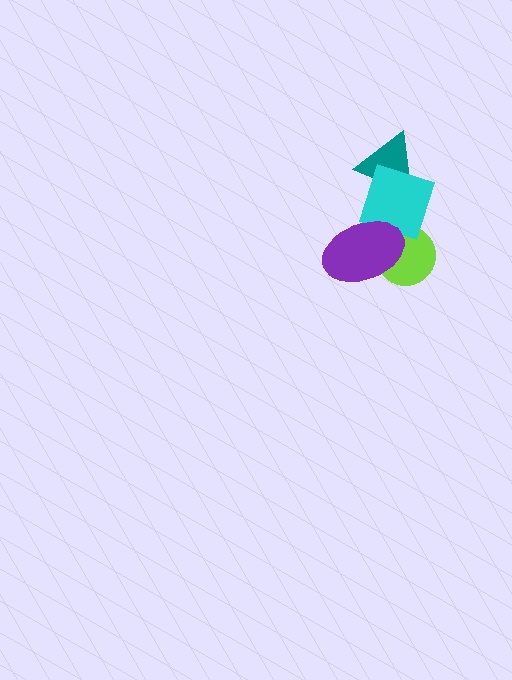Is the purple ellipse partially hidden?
No, no other shape covers it.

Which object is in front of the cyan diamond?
The purple ellipse is in front of the cyan diamond.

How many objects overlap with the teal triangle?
1 object overlaps with the teal triangle.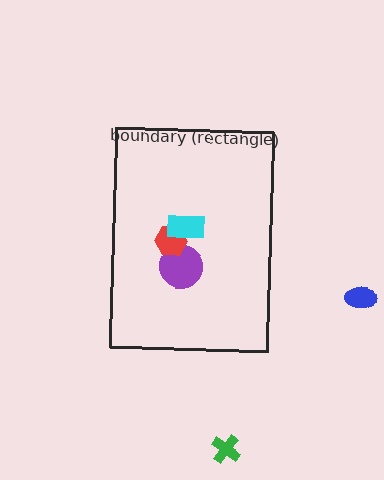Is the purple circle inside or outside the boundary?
Inside.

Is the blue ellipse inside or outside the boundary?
Outside.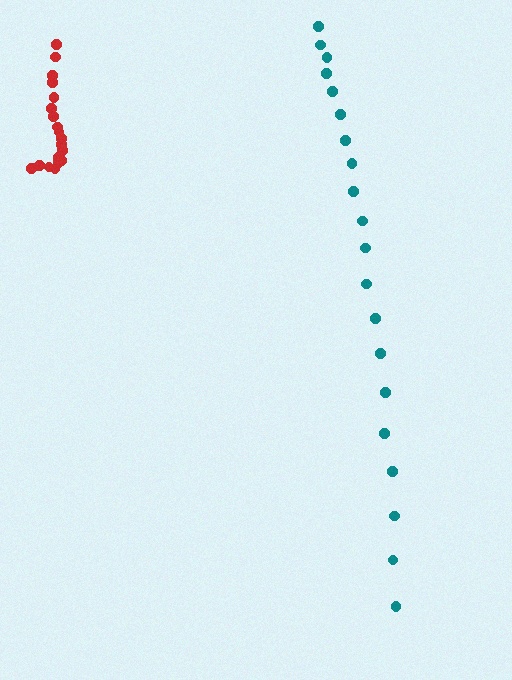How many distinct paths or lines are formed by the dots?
There are 2 distinct paths.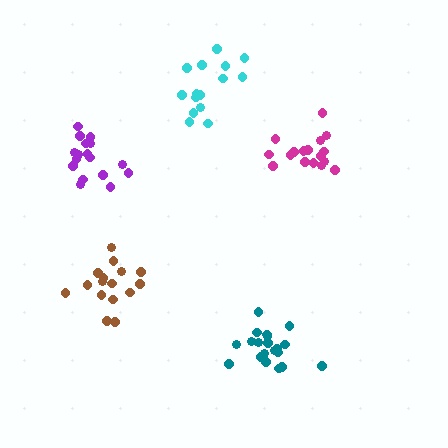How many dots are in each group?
Group 1: 16 dots, Group 2: 17 dots, Group 3: 17 dots, Group 4: 20 dots, Group 5: 16 dots (86 total).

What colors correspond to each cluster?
The clusters are colored: brown, purple, magenta, teal, cyan.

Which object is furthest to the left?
The purple cluster is leftmost.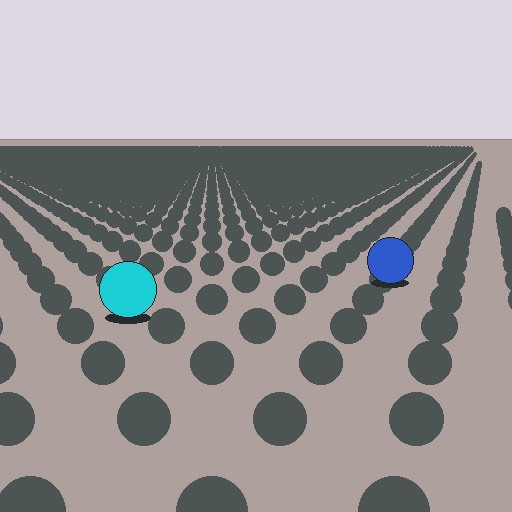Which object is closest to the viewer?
The cyan circle is closest. The texture marks near it are larger and more spread out.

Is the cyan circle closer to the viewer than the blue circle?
Yes. The cyan circle is closer — you can tell from the texture gradient: the ground texture is coarser near it.